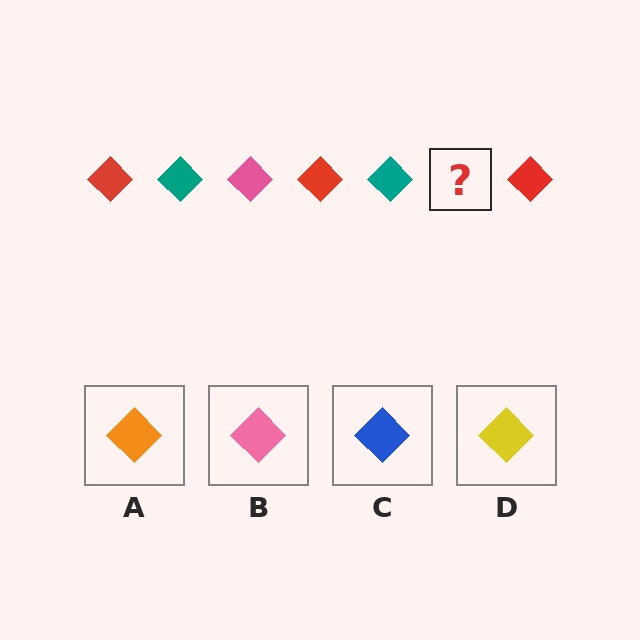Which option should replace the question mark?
Option B.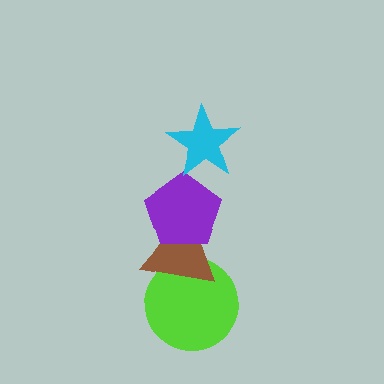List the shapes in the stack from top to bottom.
From top to bottom: the cyan star, the purple pentagon, the brown triangle, the lime circle.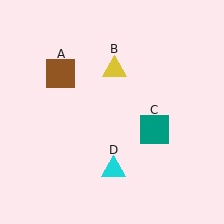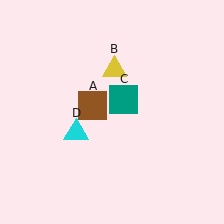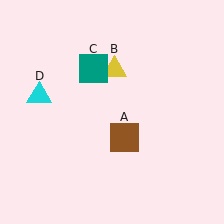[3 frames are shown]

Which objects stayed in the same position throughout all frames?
Yellow triangle (object B) remained stationary.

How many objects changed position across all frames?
3 objects changed position: brown square (object A), teal square (object C), cyan triangle (object D).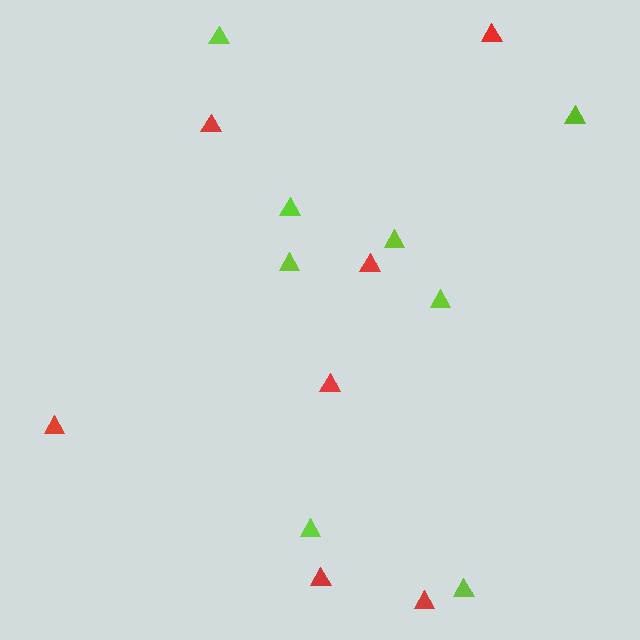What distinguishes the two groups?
There are 2 groups: one group of lime triangles (8) and one group of red triangles (7).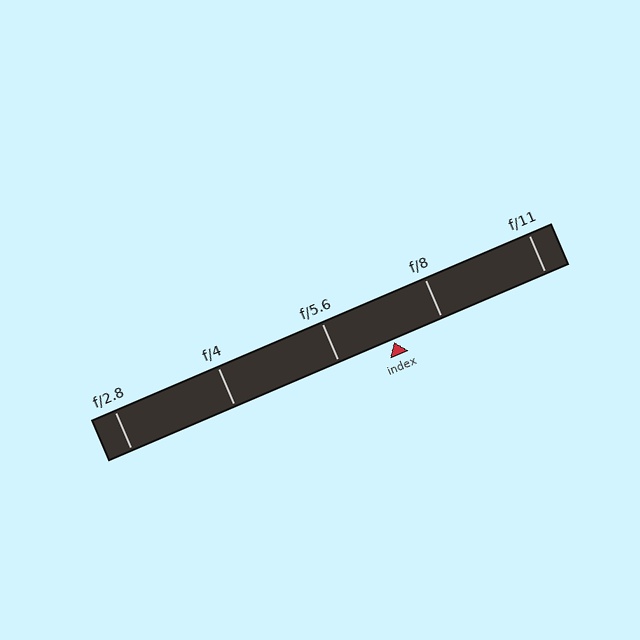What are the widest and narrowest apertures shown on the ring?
The widest aperture shown is f/2.8 and the narrowest is f/11.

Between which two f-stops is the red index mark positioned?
The index mark is between f/5.6 and f/8.